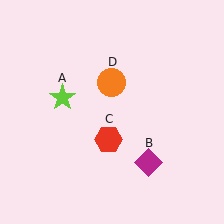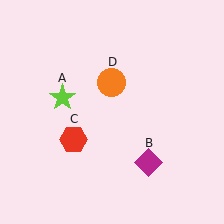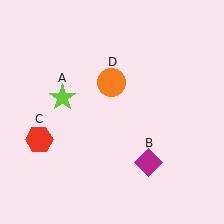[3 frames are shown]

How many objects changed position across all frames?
1 object changed position: red hexagon (object C).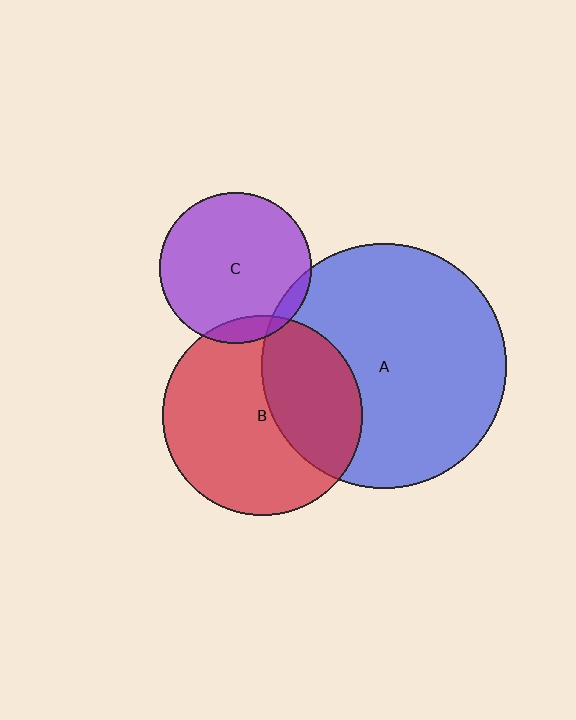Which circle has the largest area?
Circle A (blue).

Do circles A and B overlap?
Yes.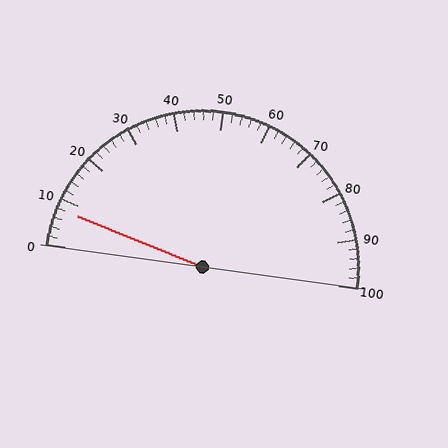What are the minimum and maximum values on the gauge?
The gauge ranges from 0 to 100.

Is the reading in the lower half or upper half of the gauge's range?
The reading is in the lower half of the range (0 to 100).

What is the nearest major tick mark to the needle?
The nearest major tick mark is 10.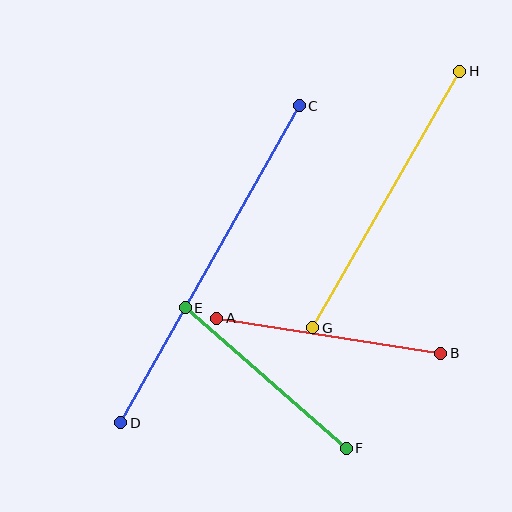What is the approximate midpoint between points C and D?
The midpoint is at approximately (210, 264) pixels.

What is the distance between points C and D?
The distance is approximately 364 pixels.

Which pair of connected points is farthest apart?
Points C and D are farthest apart.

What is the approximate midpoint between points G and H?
The midpoint is at approximately (386, 199) pixels.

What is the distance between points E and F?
The distance is approximately 214 pixels.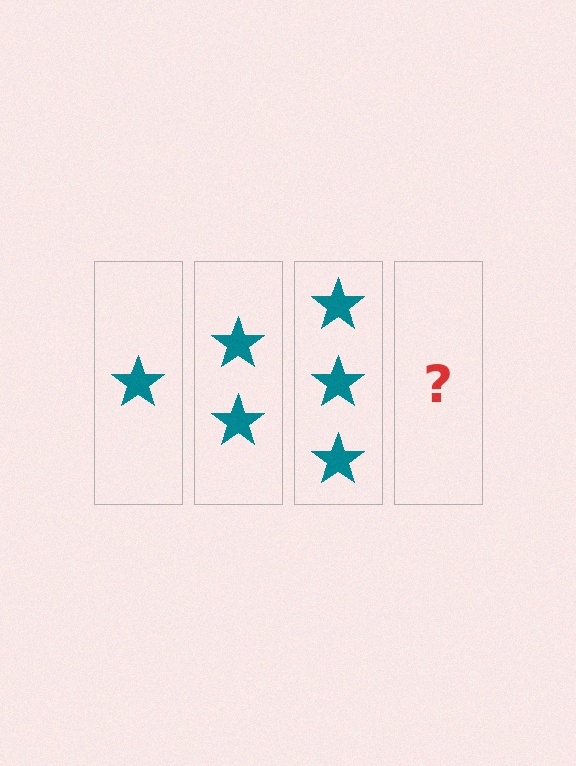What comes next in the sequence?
The next element should be 4 stars.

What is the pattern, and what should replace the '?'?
The pattern is that each step adds one more star. The '?' should be 4 stars.